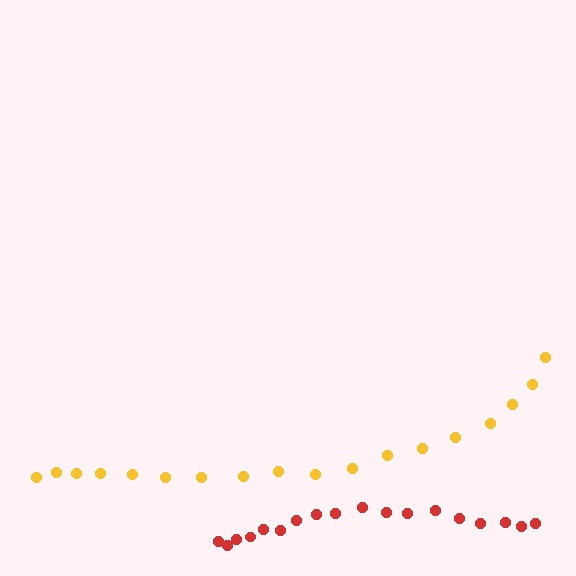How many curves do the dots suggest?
There are 2 distinct paths.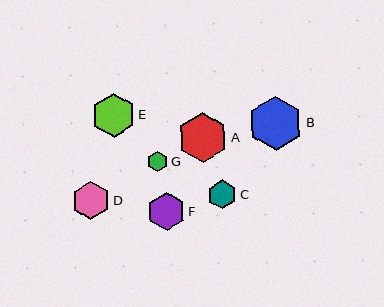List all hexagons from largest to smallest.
From largest to smallest: B, A, E, D, F, C, G.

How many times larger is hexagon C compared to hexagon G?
Hexagon C is approximately 1.4 times the size of hexagon G.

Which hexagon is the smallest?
Hexagon G is the smallest with a size of approximately 21 pixels.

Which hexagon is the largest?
Hexagon B is the largest with a size of approximately 54 pixels.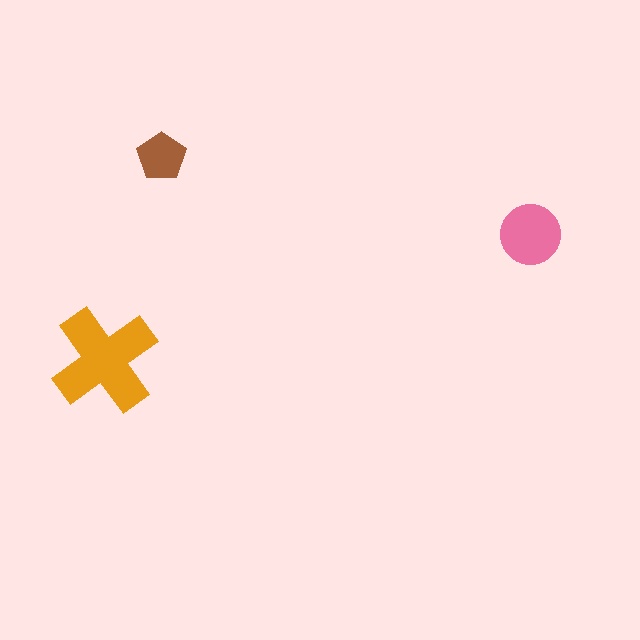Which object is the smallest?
The brown pentagon.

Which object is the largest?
The orange cross.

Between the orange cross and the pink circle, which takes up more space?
The orange cross.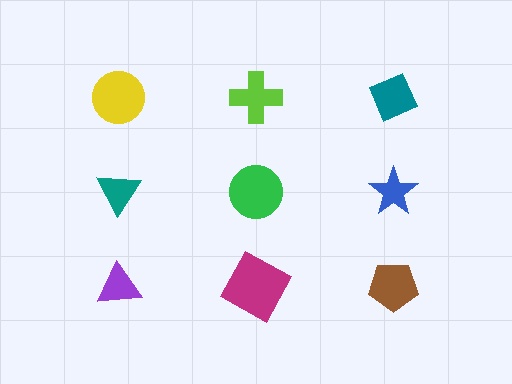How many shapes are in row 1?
3 shapes.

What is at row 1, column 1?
A yellow circle.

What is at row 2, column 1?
A teal triangle.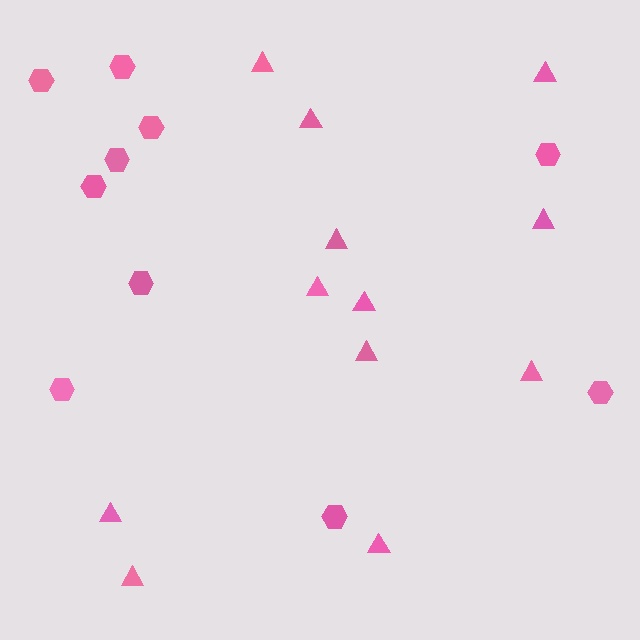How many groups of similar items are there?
There are 2 groups: one group of hexagons (10) and one group of triangles (12).